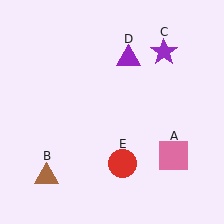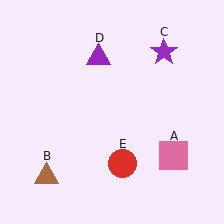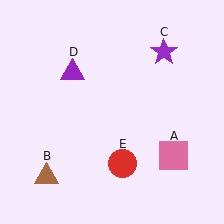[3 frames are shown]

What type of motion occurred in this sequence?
The purple triangle (object D) rotated counterclockwise around the center of the scene.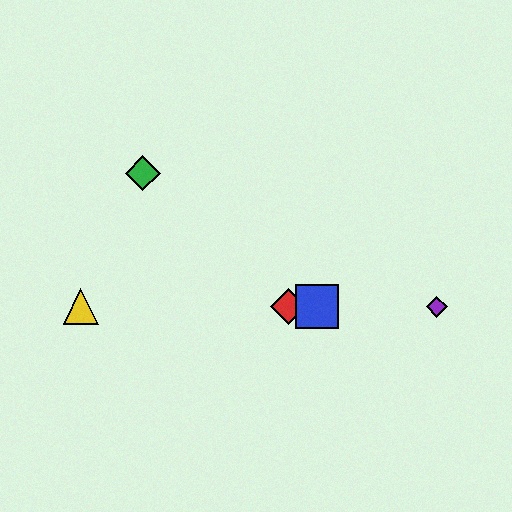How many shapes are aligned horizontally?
4 shapes (the red diamond, the blue square, the yellow triangle, the purple diamond) are aligned horizontally.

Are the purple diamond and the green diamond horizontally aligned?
No, the purple diamond is at y≈307 and the green diamond is at y≈173.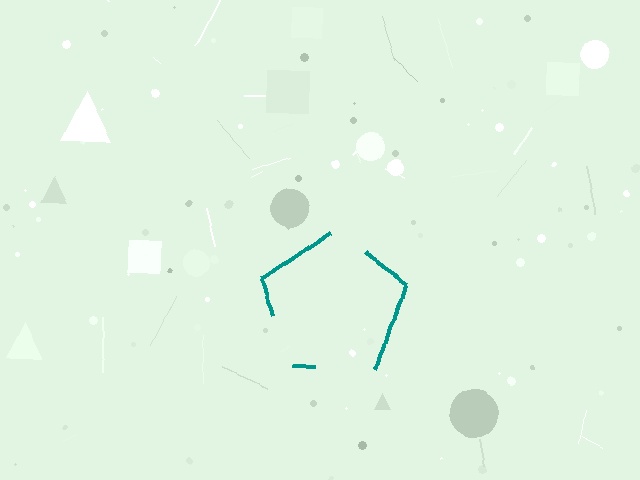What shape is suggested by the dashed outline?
The dashed outline suggests a pentagon.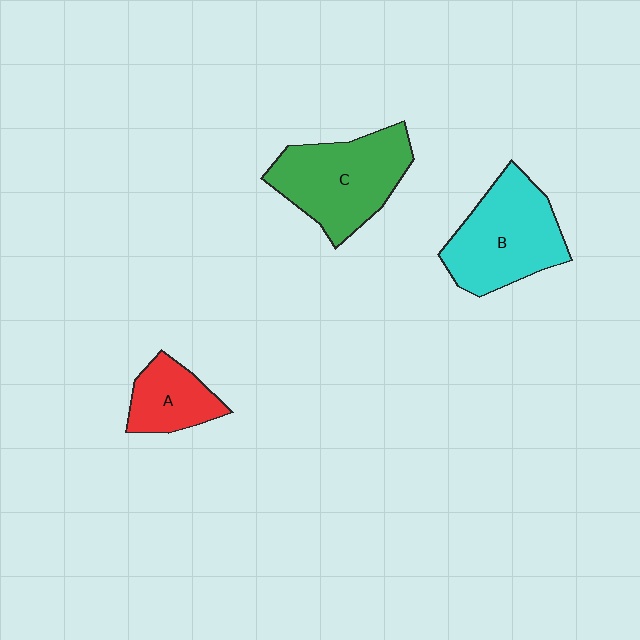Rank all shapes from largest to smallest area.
From largest to smallest: C (green), B (cyan), A (red).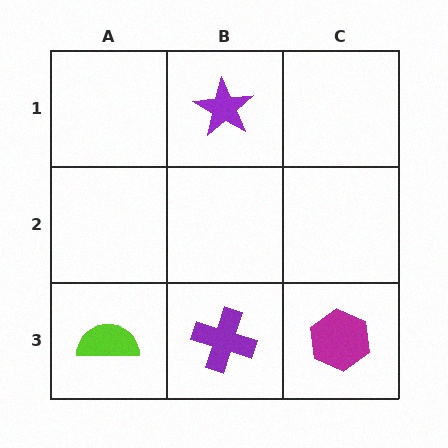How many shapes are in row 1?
1 shape.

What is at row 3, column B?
A purple cross.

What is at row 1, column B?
A purple star.